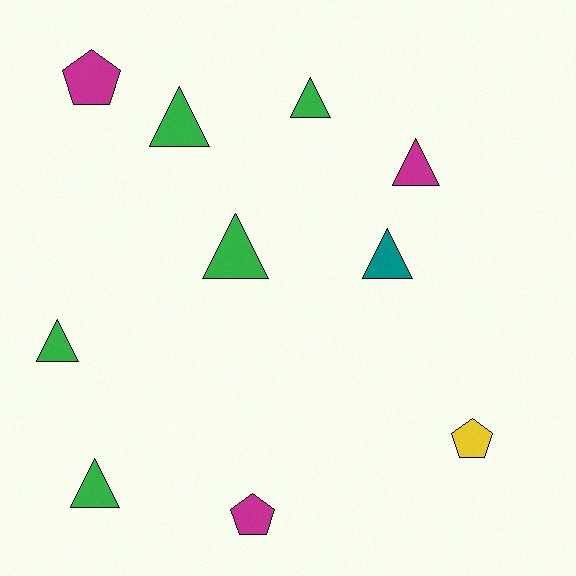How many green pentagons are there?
There are no green pentagons.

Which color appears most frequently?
Green, with 5 objects.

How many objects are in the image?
There are 10 objects.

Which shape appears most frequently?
Triangle, with 7 objects.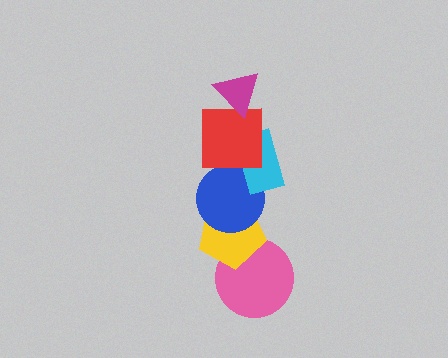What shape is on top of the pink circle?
The yellow pentagon is on top of the pink circle.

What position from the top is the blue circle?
The blue circle is 4th from the top.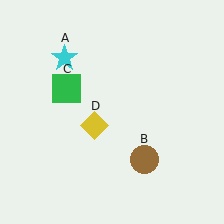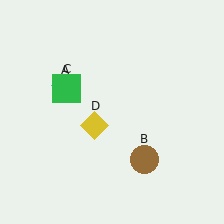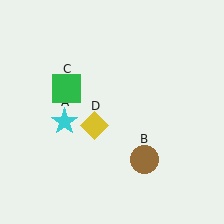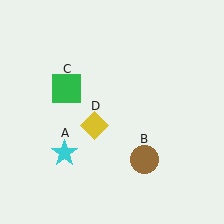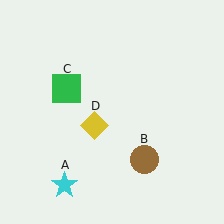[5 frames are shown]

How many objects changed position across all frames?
1 object changed position: cyan star (object A).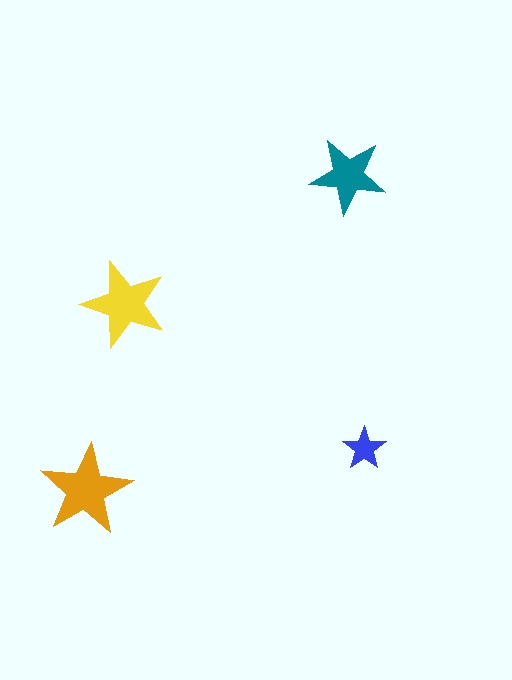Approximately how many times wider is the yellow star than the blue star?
About 2 times wider.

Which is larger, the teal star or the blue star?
The teal one.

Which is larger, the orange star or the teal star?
The orange one.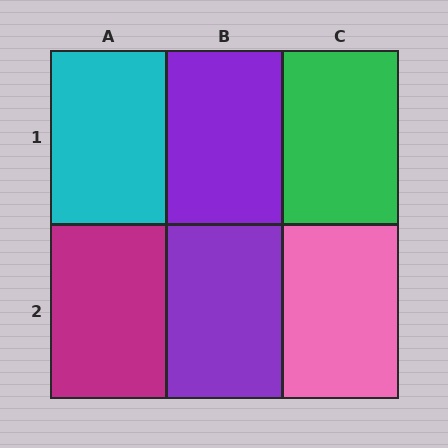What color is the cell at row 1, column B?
Purple.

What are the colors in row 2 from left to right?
Magenta, purple, pink.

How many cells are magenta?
1 cell is magenta.